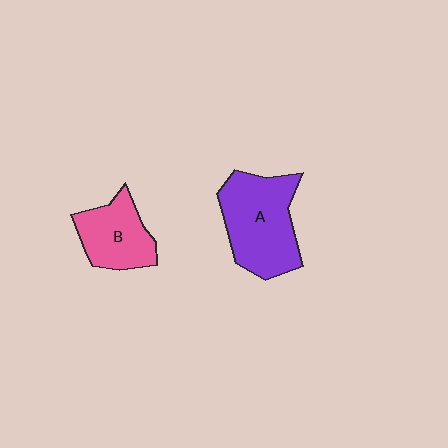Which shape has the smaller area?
Shape B (pink).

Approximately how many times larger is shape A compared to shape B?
Approximately 1.5 times.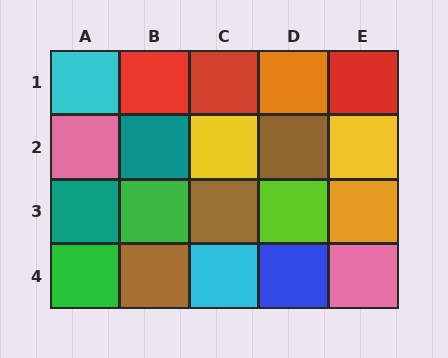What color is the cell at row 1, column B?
Red.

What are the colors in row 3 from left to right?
Teal, green, brown, lime, orange.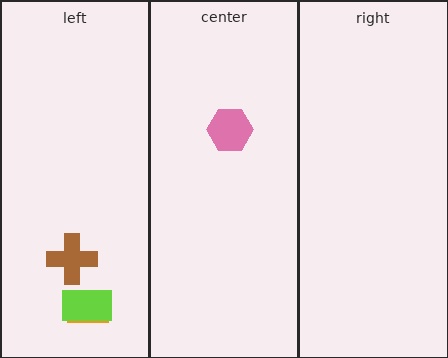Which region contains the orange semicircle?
The left region.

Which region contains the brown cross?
The left region.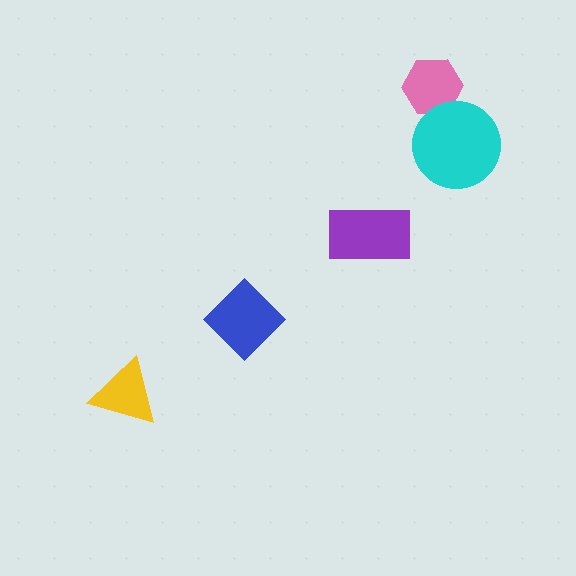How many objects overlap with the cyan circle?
1 object overlaps with the cyan circle.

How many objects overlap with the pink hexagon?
1 object overlaps with the pink hexagon.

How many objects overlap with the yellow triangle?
0 objects overlap with the yellow triangle.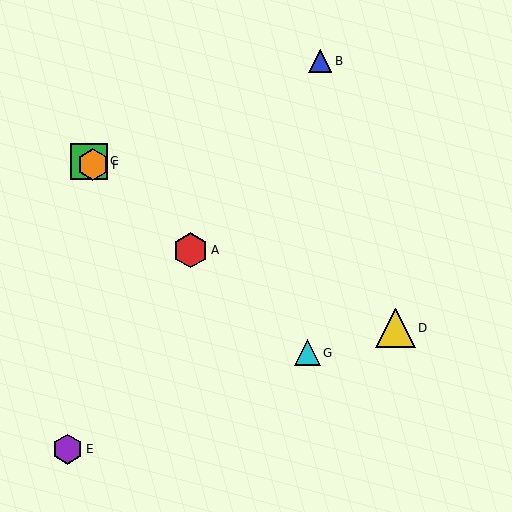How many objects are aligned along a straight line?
4 objects (A, C, F, G) are aligned along a straight line.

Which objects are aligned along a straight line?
Objects A, C, F, G are aligned along a straight line.